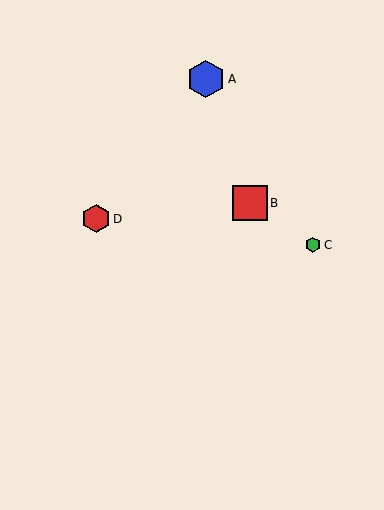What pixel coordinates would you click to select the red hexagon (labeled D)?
Click at (96, 219) to select the red hexagon D.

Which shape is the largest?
The blue hexagon (labeled A) is the largest.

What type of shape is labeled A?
Shape A is a blue hexagon.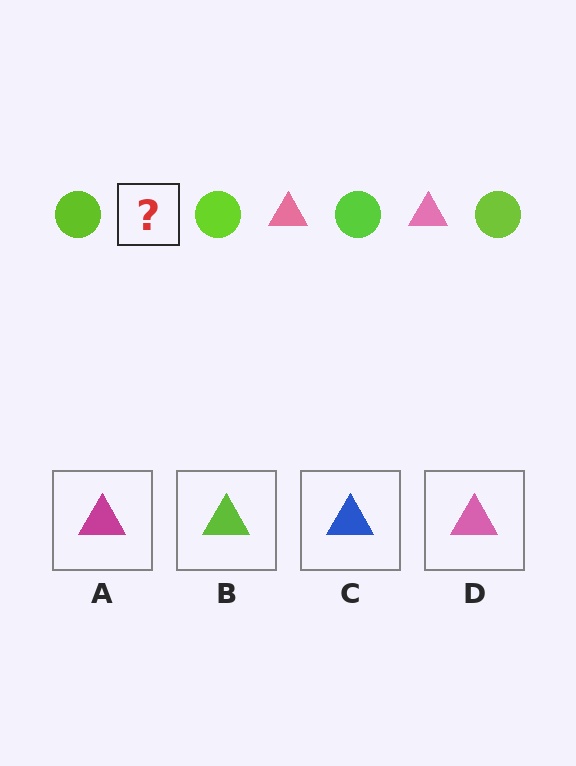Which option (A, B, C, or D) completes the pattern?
D.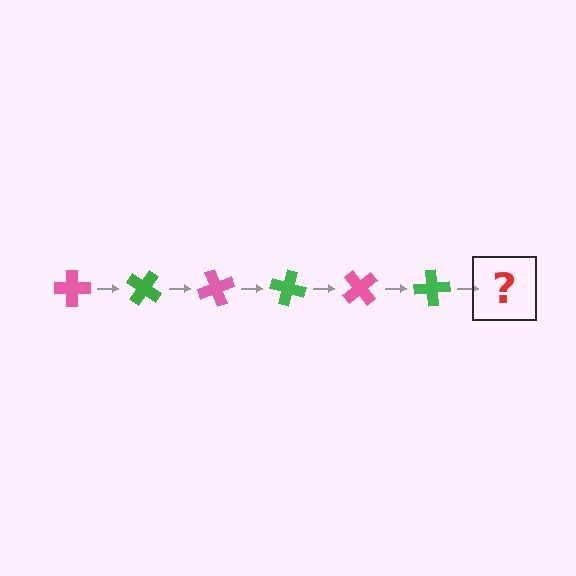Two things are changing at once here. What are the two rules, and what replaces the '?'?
The two rules are that it rotates 35 degrees each step and the color cycles through pink and green. The '?' should be a pink cross, rotated 210 degrees from the start.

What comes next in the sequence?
The next element should be a pink cross, rotated 210 degrees from the start.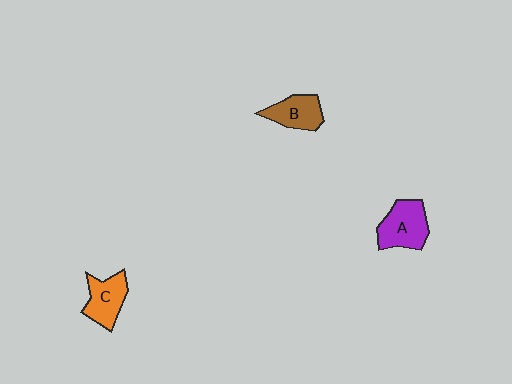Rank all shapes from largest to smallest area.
From largest to smallest: A (purple), C (orange), B (brown).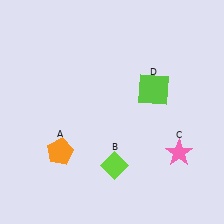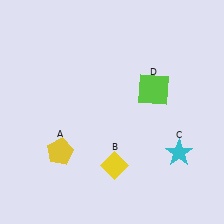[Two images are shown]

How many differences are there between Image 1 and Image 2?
There are 3 differences between the two images.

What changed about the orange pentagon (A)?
In Image 1, A is orange. In Image 2, it changed to yellow.